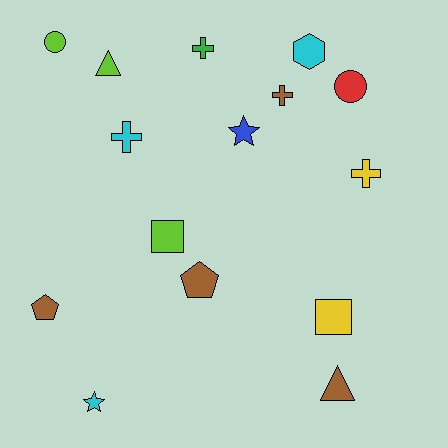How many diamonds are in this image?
There are no diamonds.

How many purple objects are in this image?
There are no purple objects.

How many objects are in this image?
There are 15 objects.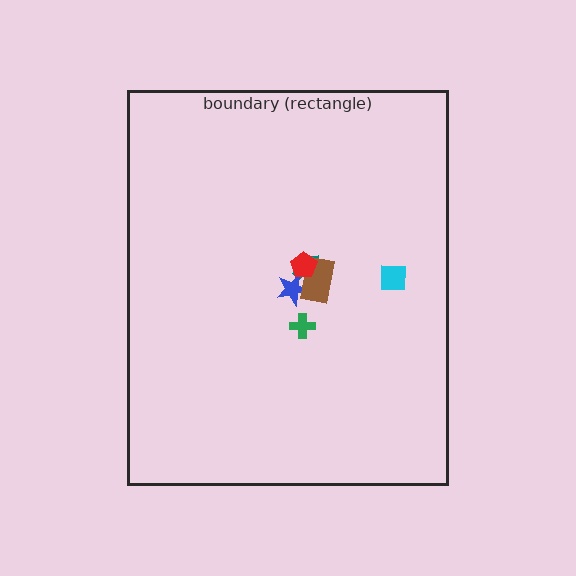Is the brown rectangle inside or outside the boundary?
Inside.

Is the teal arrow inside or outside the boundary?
Inside.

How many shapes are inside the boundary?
6 inside, 0 outside.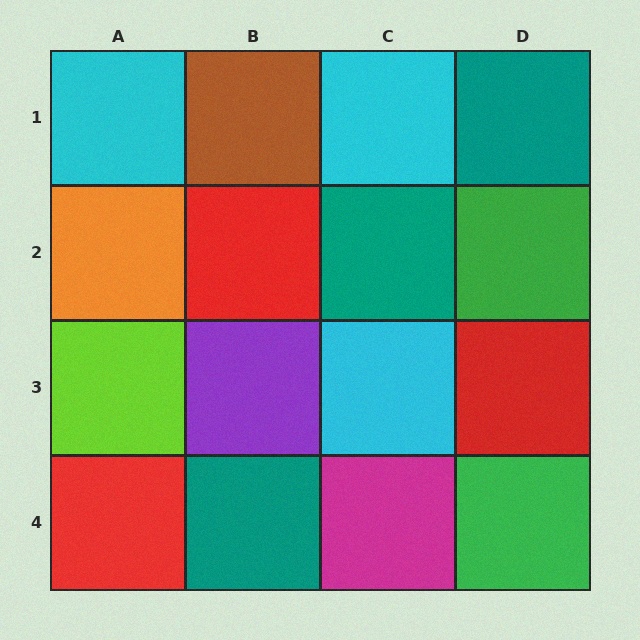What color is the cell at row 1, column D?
Teal.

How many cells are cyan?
3 cells are cyan.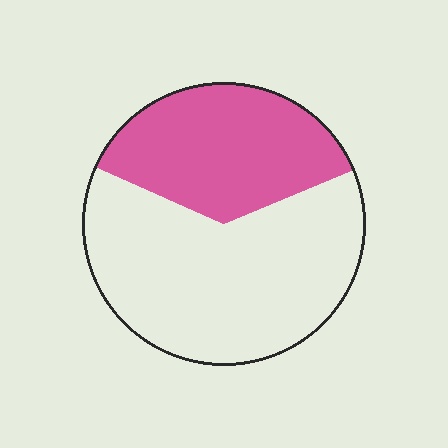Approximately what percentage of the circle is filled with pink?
Approximately 35%.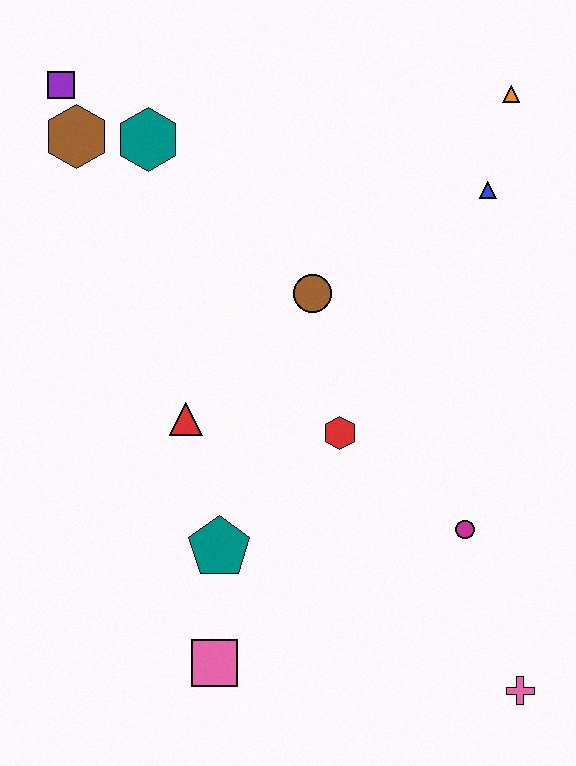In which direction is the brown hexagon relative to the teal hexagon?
The brown hexagon is to the left of the teal hexagon.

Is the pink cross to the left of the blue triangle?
No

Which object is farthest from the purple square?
The pink cross is farthest from the purple square.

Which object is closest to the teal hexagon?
The brown hexagon is closest to the teal hexagon.